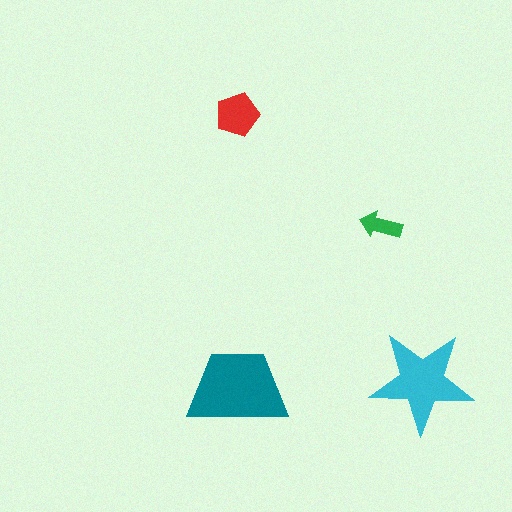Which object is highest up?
The red pentagon is topmost.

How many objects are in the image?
There are 4 objects in the image.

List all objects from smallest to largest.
The green arrow, the red pentagon, the cyan star, the teal trapezoid.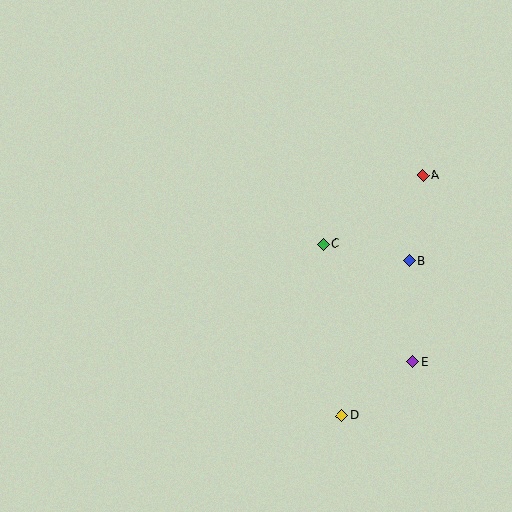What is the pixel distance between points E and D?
The distance between E and D is 89 pixels.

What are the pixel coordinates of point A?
Point A is at (423, 175).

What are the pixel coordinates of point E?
Point E is at (413, 362).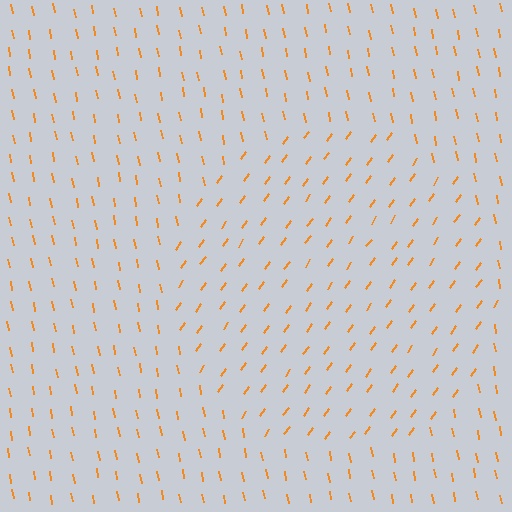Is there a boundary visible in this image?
Yes, there is a texture boundary formed by a change in line orientation.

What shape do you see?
I see a circle.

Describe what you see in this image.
The image is filled with small orange line segments. A circle region in the image has lines oriented differently from the surrounding lines, creating a visible texture boundary.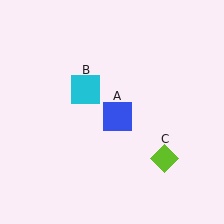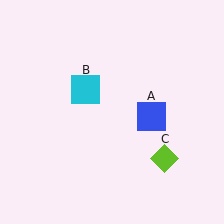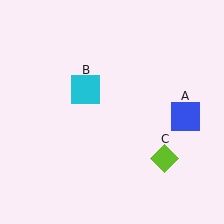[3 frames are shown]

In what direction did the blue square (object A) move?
The blue square (object A) moved right.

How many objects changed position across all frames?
1 object changed position: blue square (object A).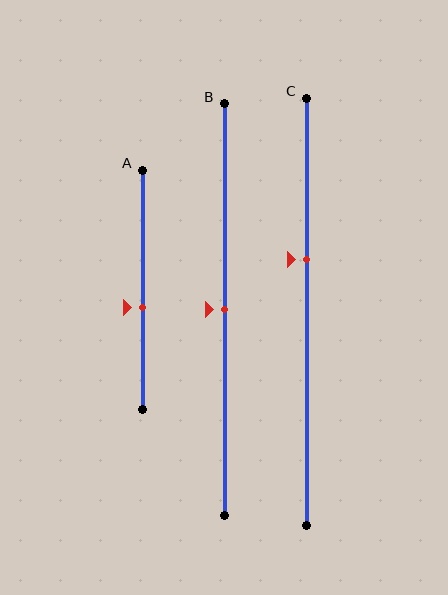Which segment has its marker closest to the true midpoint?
Segment B has its marker closest to the true midpoint.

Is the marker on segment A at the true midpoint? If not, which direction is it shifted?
No, the marker on segment A is shifted downward by about 7% of the segment length.